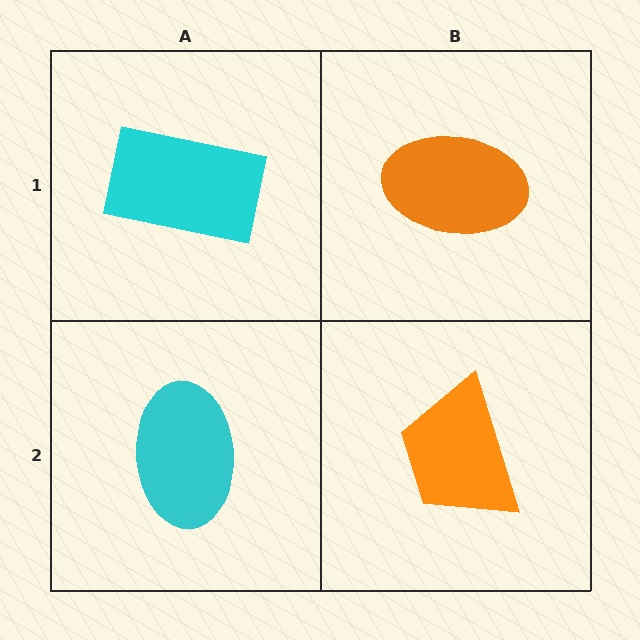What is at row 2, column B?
An orange trapezoid.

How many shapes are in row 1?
2 shapes.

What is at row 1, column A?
A cyan rectangle.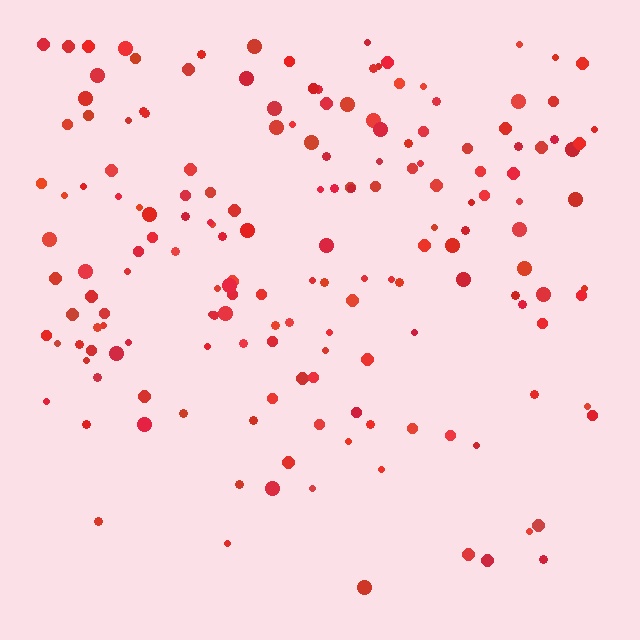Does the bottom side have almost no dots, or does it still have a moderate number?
Still a moderate number, just noticeably fewer than the top.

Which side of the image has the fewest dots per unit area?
The bottom.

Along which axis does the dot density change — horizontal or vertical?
Vertical.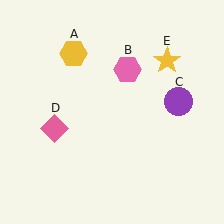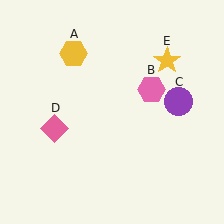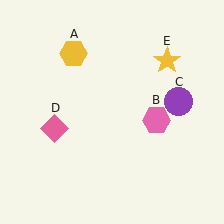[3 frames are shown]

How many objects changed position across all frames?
1 object changed position: pink hexagon (object B).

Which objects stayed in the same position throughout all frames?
Yellow hexagon (object A) and purple circle (object C) and pink diamond (object D) and yellow star (object E) remained stationary.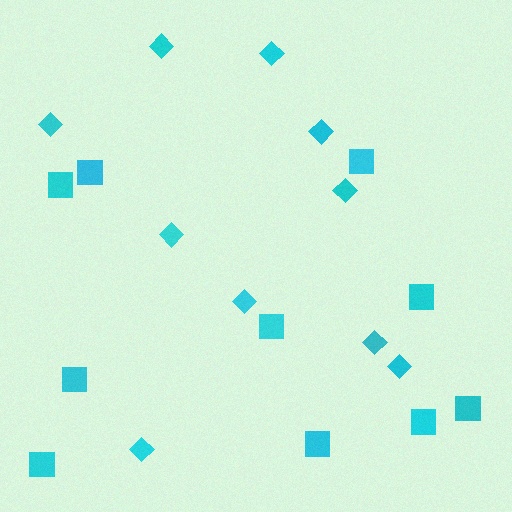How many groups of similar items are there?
There are 2 groups: one group of diamonds (10) and one group of squares (10).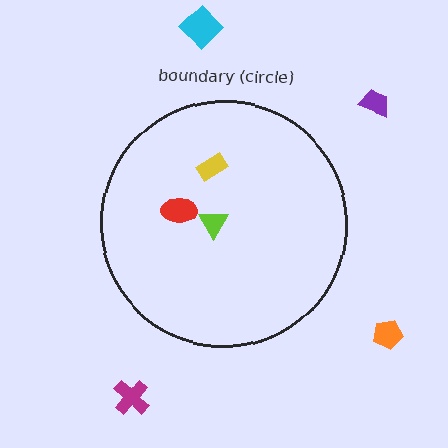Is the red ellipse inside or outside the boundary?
Inside.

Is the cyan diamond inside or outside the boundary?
Outside.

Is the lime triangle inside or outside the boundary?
Inside.